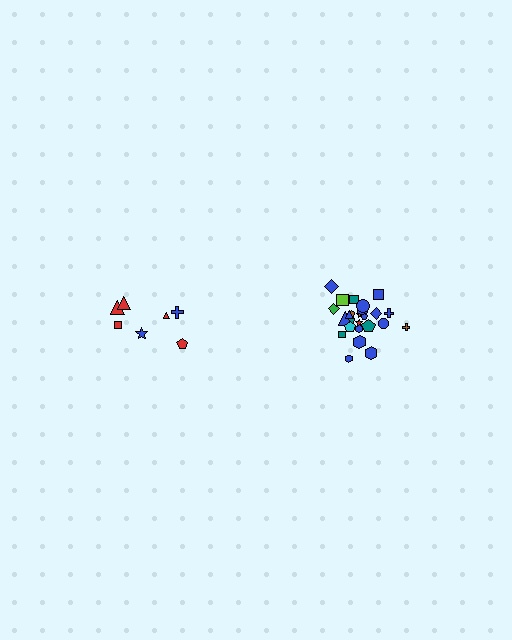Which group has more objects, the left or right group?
The right group.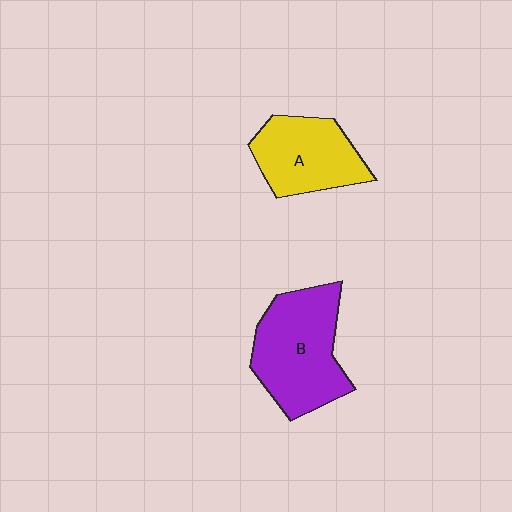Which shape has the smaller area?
Shape A (yellow).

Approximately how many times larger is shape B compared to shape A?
Approximately 1.3 times.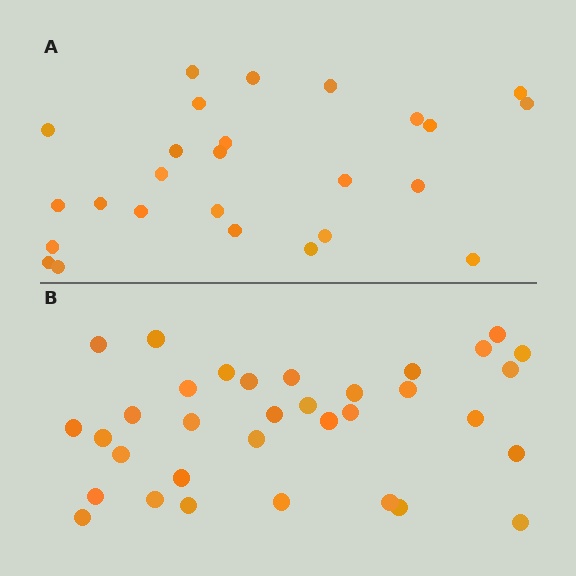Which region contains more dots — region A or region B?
Region B (the bottom region) has more dots.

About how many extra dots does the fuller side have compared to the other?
Region B has roughly 8 or so more dots than region A.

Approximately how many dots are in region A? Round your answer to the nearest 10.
About 30 dots. (The exact count is 26, which rounds to 30.)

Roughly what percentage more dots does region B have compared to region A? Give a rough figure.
About 30% more.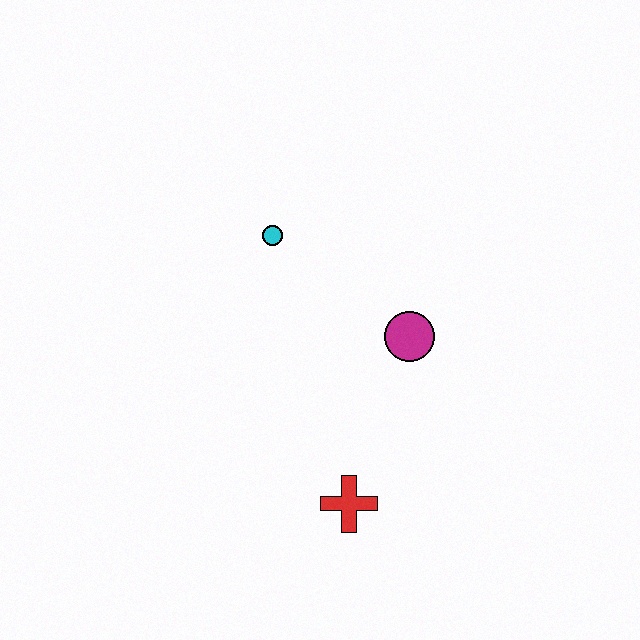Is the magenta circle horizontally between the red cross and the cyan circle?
No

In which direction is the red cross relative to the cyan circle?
The red cross is below the cyan circle.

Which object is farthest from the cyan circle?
The red cross is farthest from the cyan circle.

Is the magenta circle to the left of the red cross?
No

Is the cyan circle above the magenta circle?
Yes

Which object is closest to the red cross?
The magenta circle is closest to the red cross.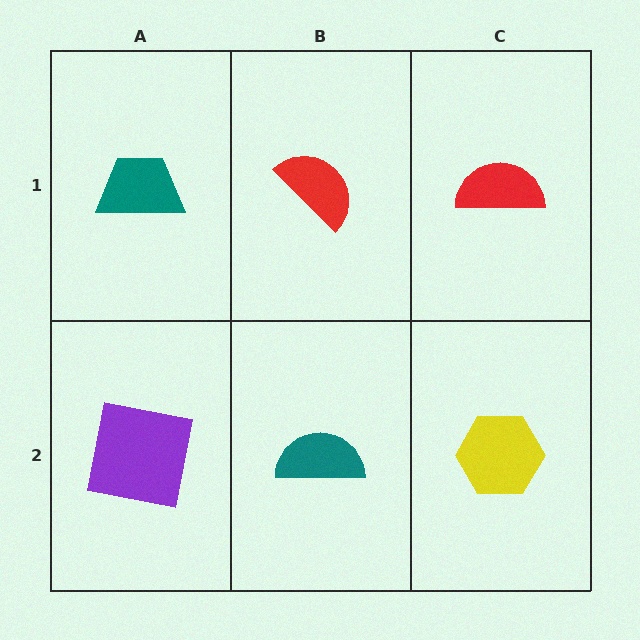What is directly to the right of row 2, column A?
A teal semicircle.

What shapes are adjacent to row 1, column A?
A purple square (row 2, column A), a red semicircle (row 1, column B).